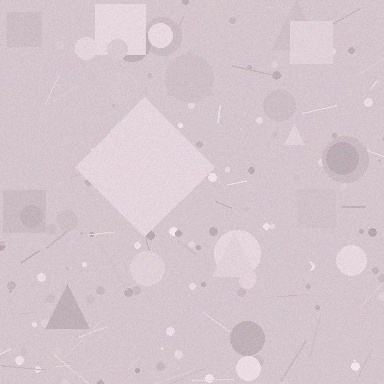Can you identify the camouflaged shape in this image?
The camouflaged shape is a diamond.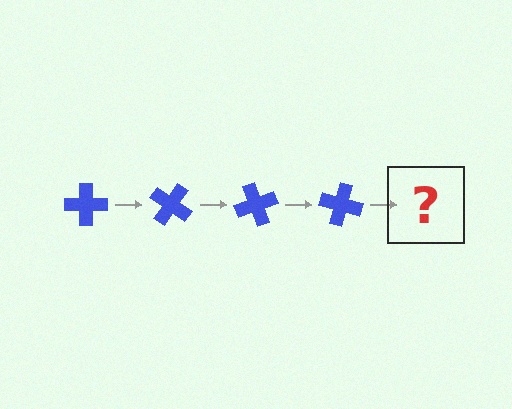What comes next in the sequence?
The next element should be a blue cross rotated 140 degrees.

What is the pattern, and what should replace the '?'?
The pattern is that the cross rotates 35 degrees each step. The '?' should be a blue cross rotated 140 degrees.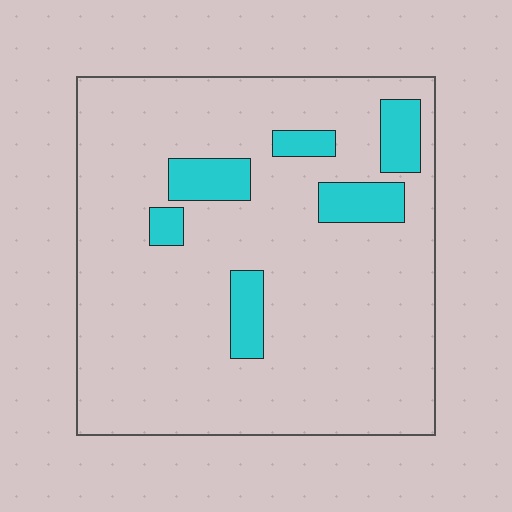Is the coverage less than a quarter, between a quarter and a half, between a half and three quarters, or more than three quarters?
Less than a quarter.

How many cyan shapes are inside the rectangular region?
6.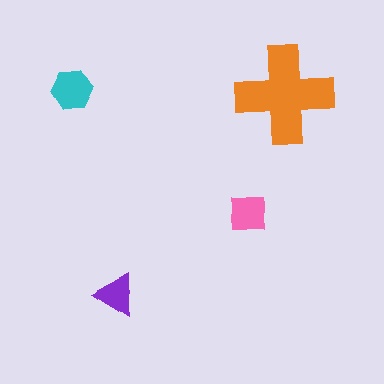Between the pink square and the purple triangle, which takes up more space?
The pink square.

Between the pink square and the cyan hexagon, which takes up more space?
The cyan hexagon.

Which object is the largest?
The orange cross.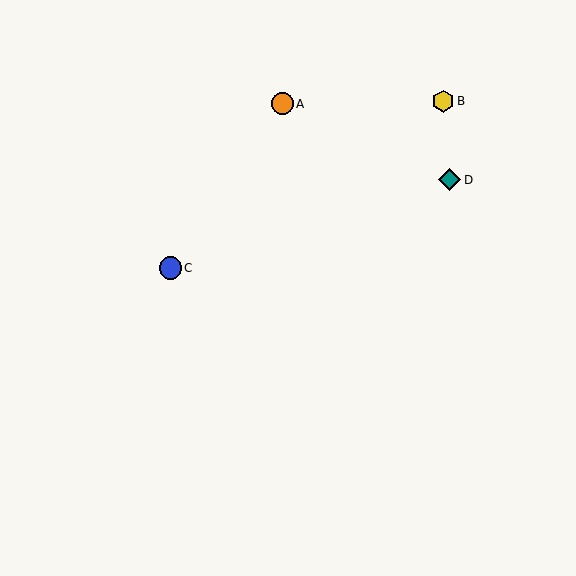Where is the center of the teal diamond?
The center of the teal diamond is at (450, 180).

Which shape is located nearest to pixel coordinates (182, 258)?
The blue circle (labeled C) at (170, 268) is nearest to that location.